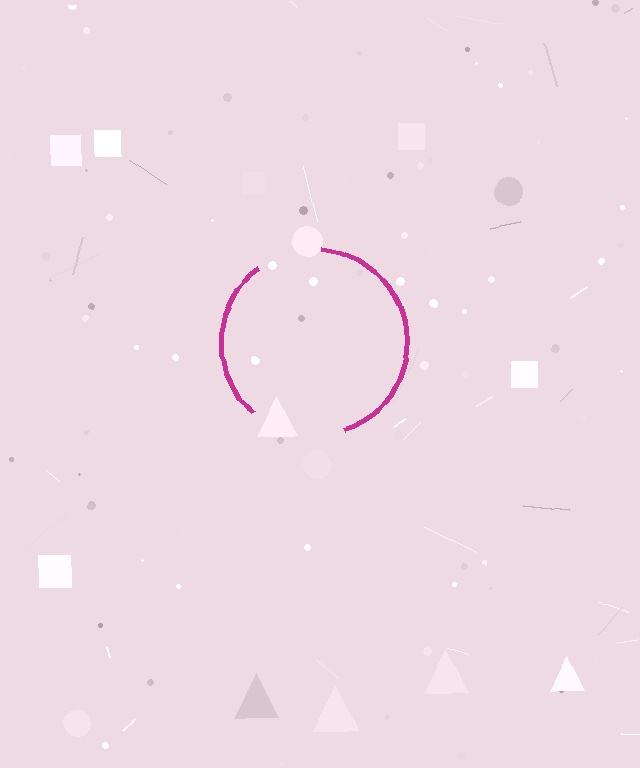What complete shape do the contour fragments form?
The contour fragments form a circle.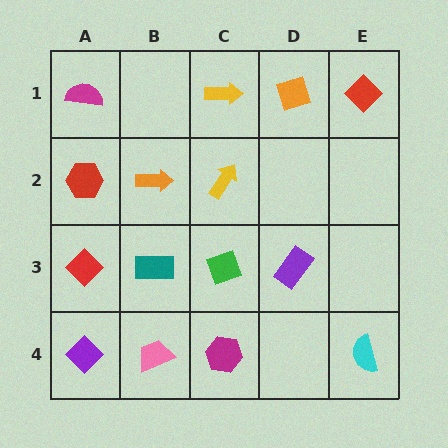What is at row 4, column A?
A purple diamond.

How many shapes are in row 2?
3 shapes.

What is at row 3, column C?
A green diamond.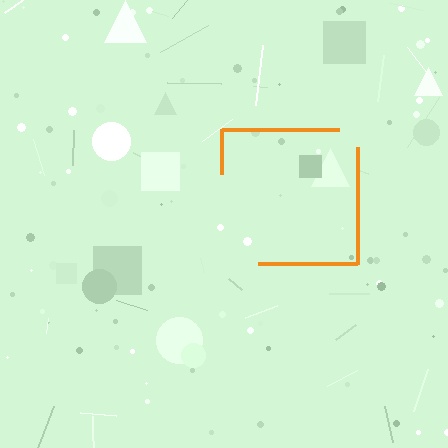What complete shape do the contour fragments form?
The contour fragments form a square.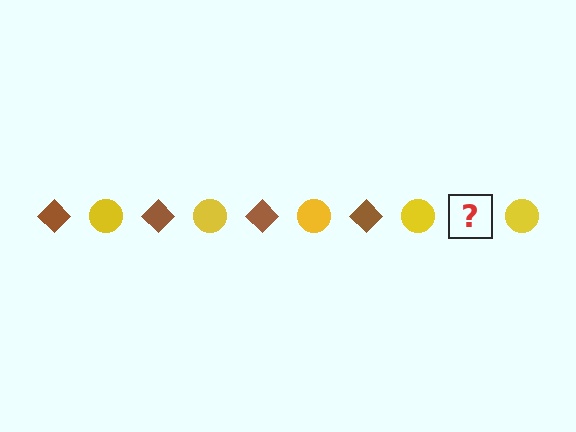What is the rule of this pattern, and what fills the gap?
The rule is that the pattern alternates between brown diamond and yellow circle. The gap should be filled with a brown diamond.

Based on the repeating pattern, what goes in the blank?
The blank should be a brown diamond.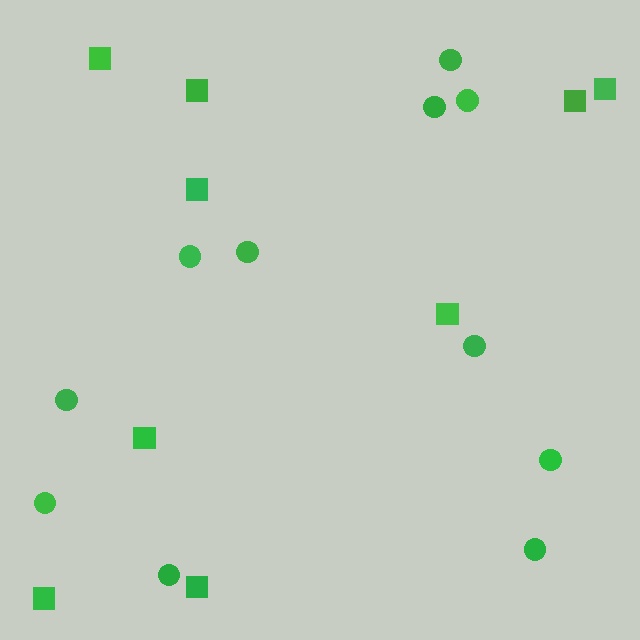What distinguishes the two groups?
There are 2 groups: one group of squares (9) and one group of circles (11).